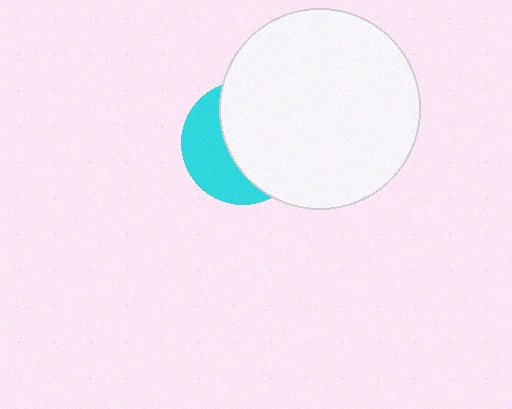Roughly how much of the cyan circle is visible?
A small part of it is visible (roughly 40%).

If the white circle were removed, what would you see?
You would see the complete cyan circle.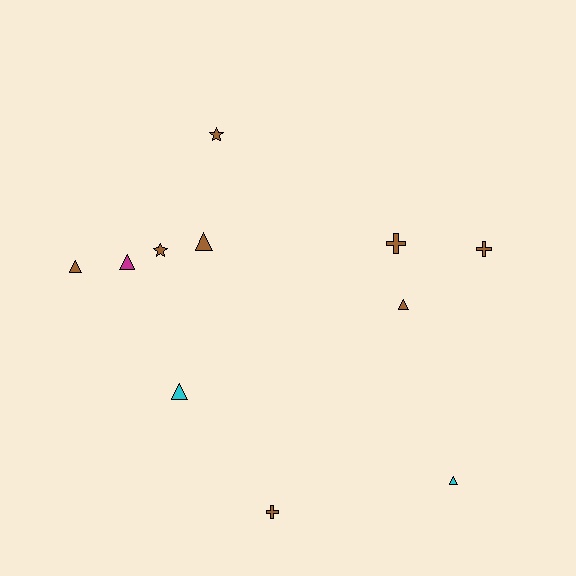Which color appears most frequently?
Brown, with 8 objects.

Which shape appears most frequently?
Triangle, with 6 objects.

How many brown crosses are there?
There are 3 brown crosses.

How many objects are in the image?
There are 11 objects.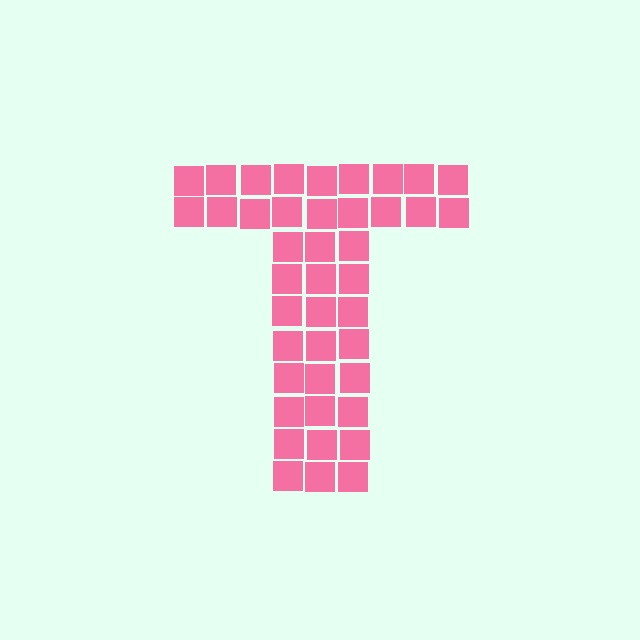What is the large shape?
The large shape is the letter T.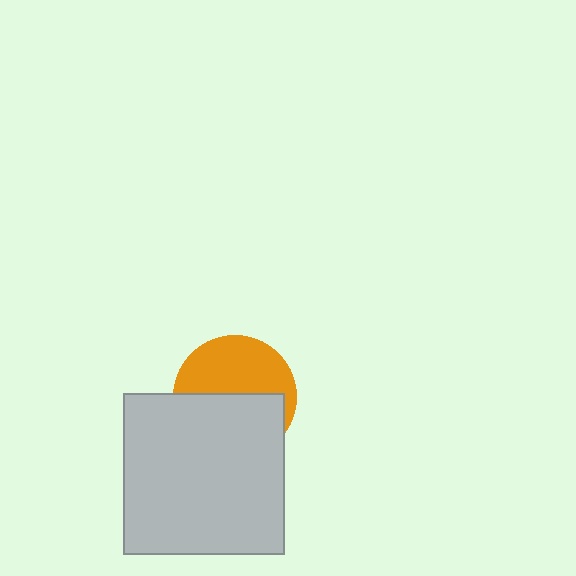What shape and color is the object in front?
The object in front is a light gray square.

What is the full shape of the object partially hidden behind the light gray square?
The partially hidden object is an orange circle.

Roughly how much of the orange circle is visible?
About half of it is visible (roughly 49%).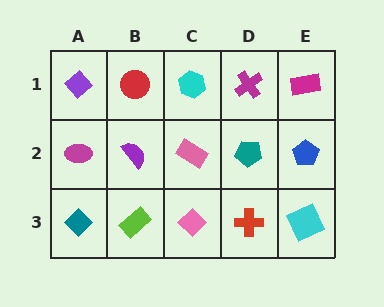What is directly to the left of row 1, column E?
A magenta cross.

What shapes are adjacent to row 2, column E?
A magenta rectangle (row 1, column E), a cyan square (row 3, column E), a teal pentagon (row 2, column D).